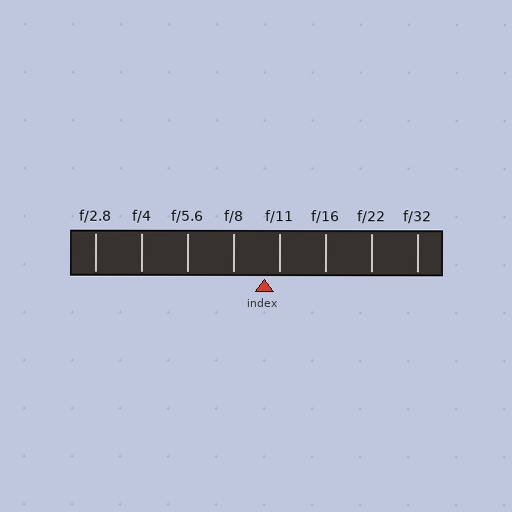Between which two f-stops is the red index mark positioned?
The index mark is between f/8 and f/11.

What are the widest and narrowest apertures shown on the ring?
The widest aperture shown is f/2.8 and the narrowest is f/32.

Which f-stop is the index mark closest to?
The index mark is closest to f/11.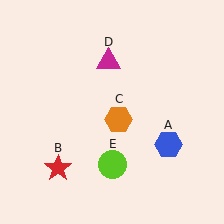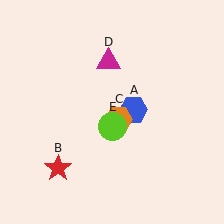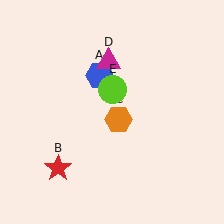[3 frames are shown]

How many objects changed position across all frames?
2 objects changed position: blue hexagon (object A), lime circle (object E).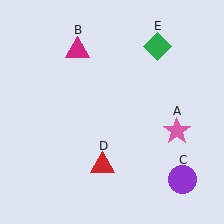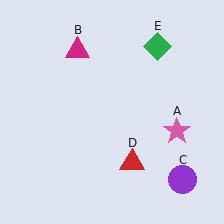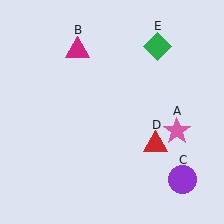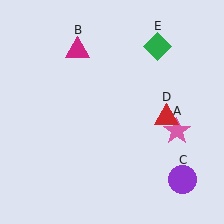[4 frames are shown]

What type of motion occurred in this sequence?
The red triangle (object D) rotated counterclockwise around the center of the scene.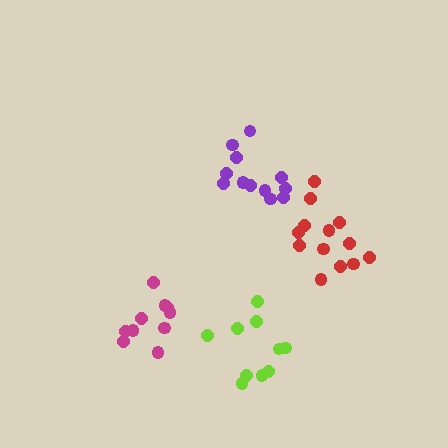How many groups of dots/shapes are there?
There are 4 groups.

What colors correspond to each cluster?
The clusters are colored: lime, purple, magenta, red.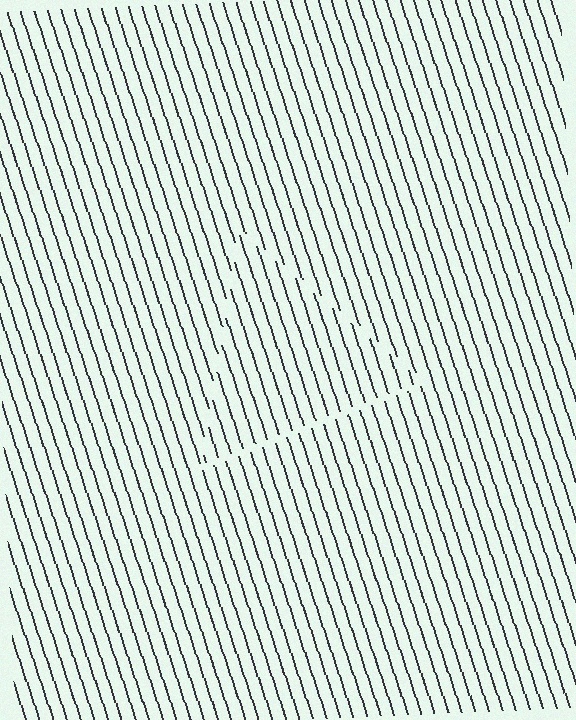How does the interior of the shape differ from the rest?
The interior of the shape contains the same grating, shifted by half a period — the contour is defined by the phase discontinuity where line-ends from the inner and outer gratings abut.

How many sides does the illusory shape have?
3 sides — the line-ends trace a triangle.